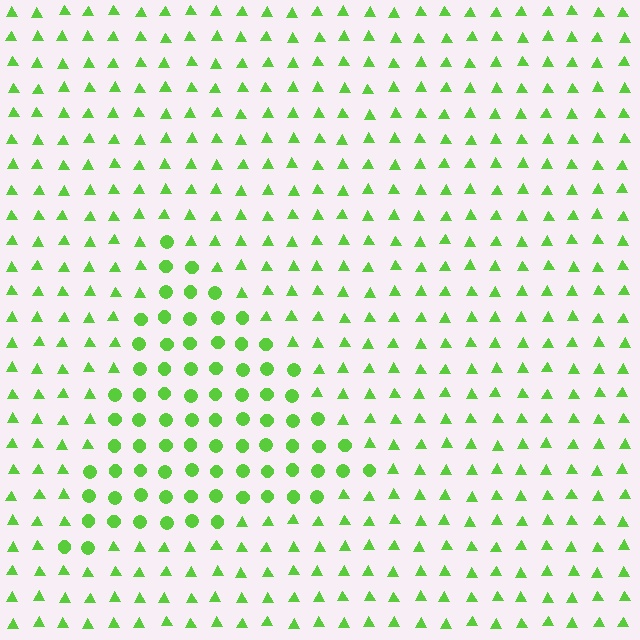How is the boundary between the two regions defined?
The boundary is defined by a change in element shape: circles inside vs. triangles outside. All elements share the same color and spacing.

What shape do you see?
I see a triangle.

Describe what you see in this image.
The image is filled with small lime elements arranged in a uniform grid. A triangle-shaped region contains circles, while the surrounding area contains triangles. The boundary is defined purely by the change in element shape.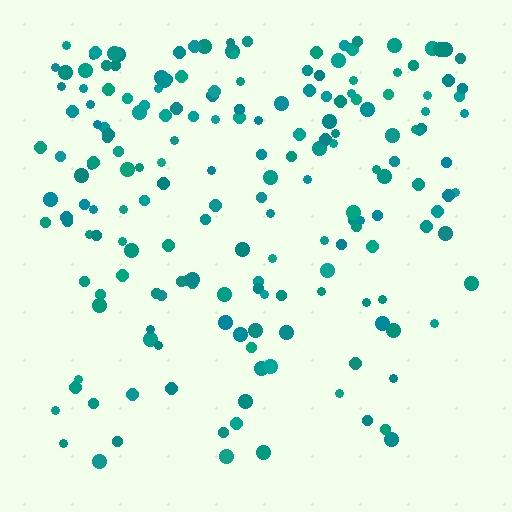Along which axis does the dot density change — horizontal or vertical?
Vertical.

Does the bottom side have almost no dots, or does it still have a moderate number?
Still a moderate number, just noticeably fewer than the top.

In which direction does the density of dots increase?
From bottom to top, with the top side densest.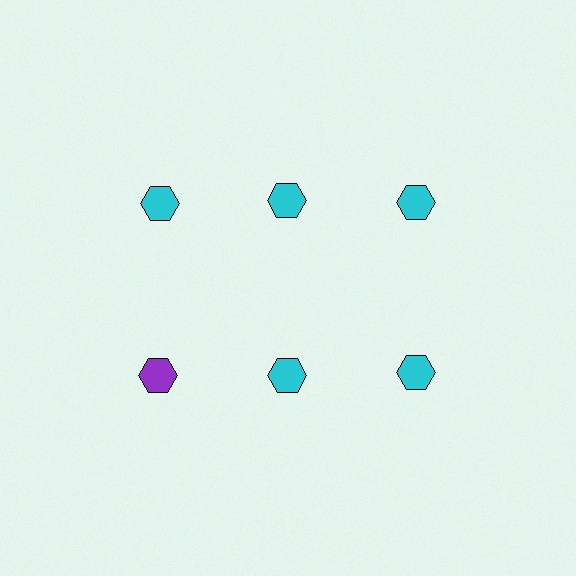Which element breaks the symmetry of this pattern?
The purple hexagon in the second row, leftmost column breaks the symmetry. All other shapes are cyan hexagons.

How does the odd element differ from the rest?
It has a different color: purple instead of cyan.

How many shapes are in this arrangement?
There are 6 shapes arranged in a grid pattern.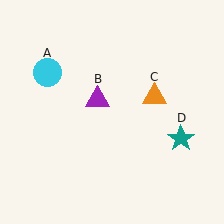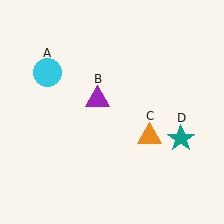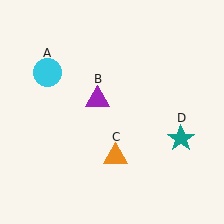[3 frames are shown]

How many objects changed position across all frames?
1 object changed position: orange triangle (object C).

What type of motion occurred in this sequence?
The orange triangle (object C) rotated clockwise around the center of the scene.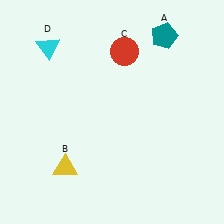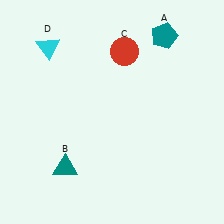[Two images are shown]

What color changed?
The triangle (B) changed from yellow in Image 1 to teal in Image 2.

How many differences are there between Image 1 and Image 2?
There is 1 difference between the two images.